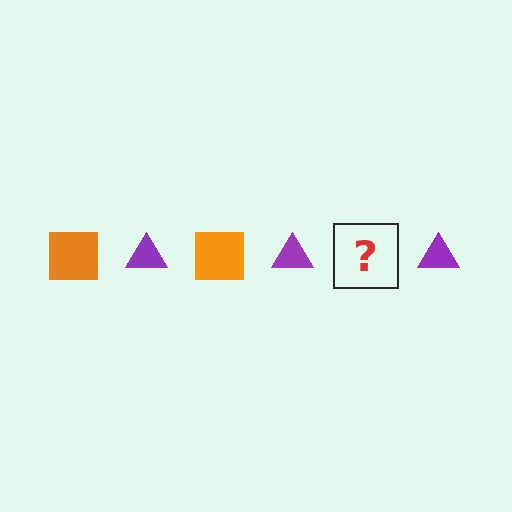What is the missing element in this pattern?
The missing element is an orange square.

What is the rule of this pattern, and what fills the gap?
The rule is that the pattern alternates between orange square and purple triangle. The gap should be filled with an orange square.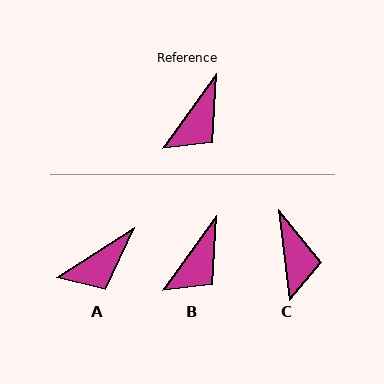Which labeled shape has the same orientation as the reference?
B.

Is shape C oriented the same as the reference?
No, it is off by about 43 degrees.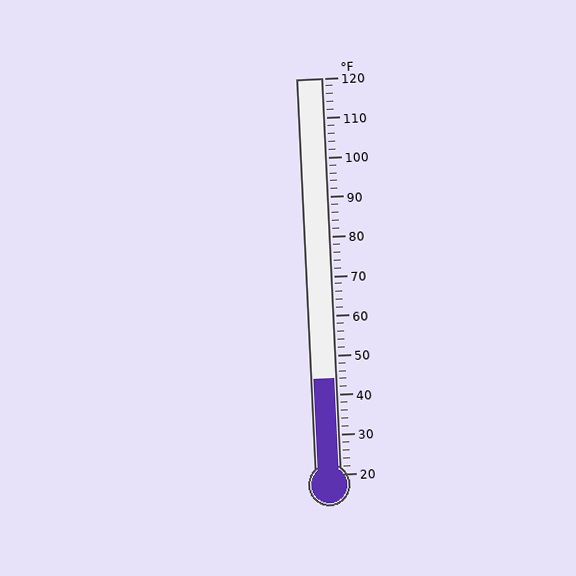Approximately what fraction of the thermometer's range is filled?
The thermometer is filled to approximately 25% of its range.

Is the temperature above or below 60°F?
The temperature is below 60°F.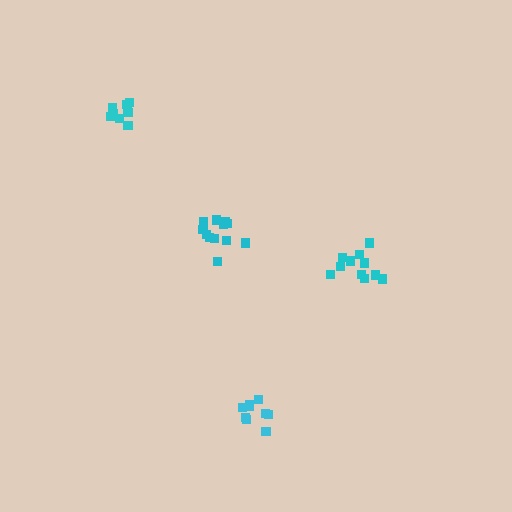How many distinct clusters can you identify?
There are 4 distinct clusters.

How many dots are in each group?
Group 1: 12 dots, Group 2: 11 dots, Group 3: 9 dots, Group 4: 9 dots (41 total).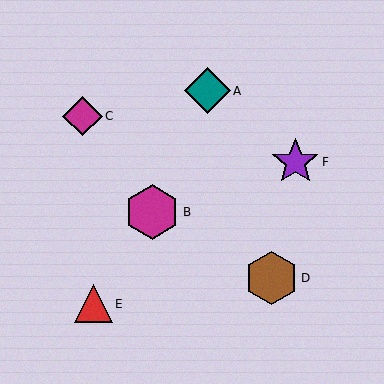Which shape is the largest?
The magenta hexagon (labeled B) is the largest.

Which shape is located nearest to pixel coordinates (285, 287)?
The brown hexagon (labeled D) at (271, 278) is nearest to that location.